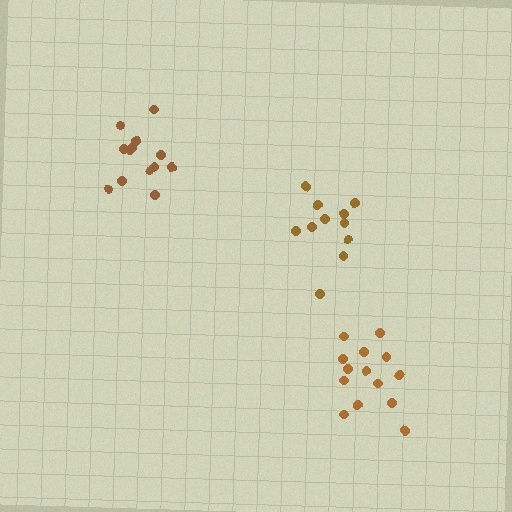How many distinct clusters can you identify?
There are 3 distinct clusters.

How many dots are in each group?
Group 1: 14 dots, Group 2: 11 dots, Group 3: 13 dots (38 total).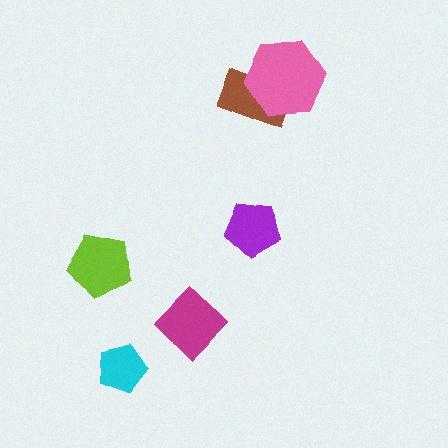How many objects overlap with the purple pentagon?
0 objects overlap with the purple pentagon.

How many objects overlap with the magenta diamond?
0 objects overlap with the magenta diamond.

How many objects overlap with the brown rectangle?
1 object overlaps with the brown rectangle.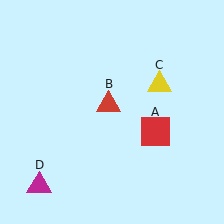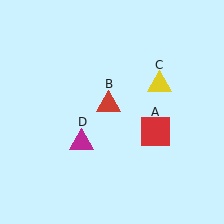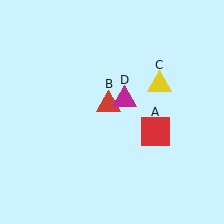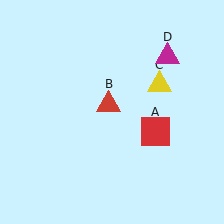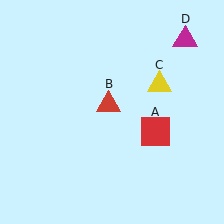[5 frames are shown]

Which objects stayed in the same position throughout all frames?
Red square (object A) and red triangle (object B) and yellow triangle (object C) remained stationary.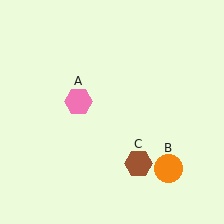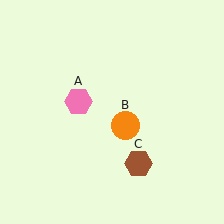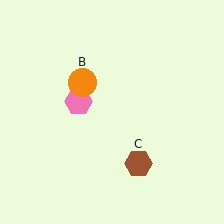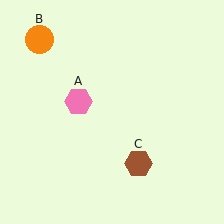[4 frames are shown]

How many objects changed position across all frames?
1 object changed position: orange circle (object B).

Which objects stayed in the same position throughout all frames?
Pink hexagon (object A) and brown hexagon (object C) remained stationary.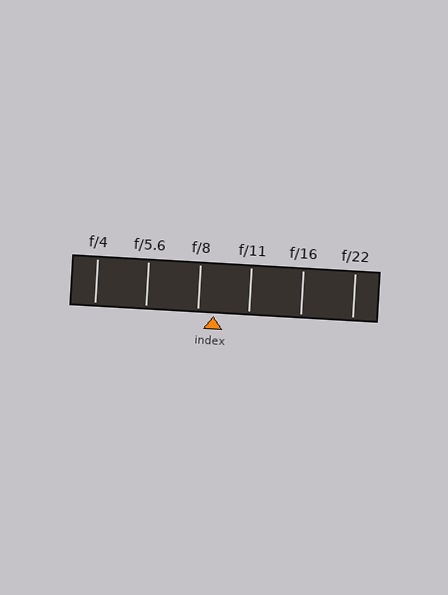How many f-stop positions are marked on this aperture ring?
There are 6 f-stop positions marked.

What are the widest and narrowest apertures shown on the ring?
The widest aperture shown is f/4 and the narrowest is f/22.